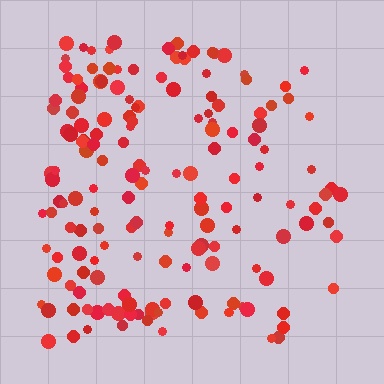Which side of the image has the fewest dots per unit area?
The right.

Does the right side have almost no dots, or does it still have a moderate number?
Still a moderate number, just noticeably fewer than the left.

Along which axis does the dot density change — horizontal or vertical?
Horizontal.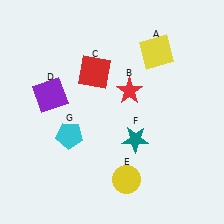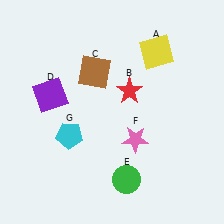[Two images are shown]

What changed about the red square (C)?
In Image 1, C is red. In Image 2, it changed to brown.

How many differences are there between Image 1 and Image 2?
There are 3 differences between the two images.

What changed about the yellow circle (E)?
In Image 1, E is yellow. In Image 2, it changed to green.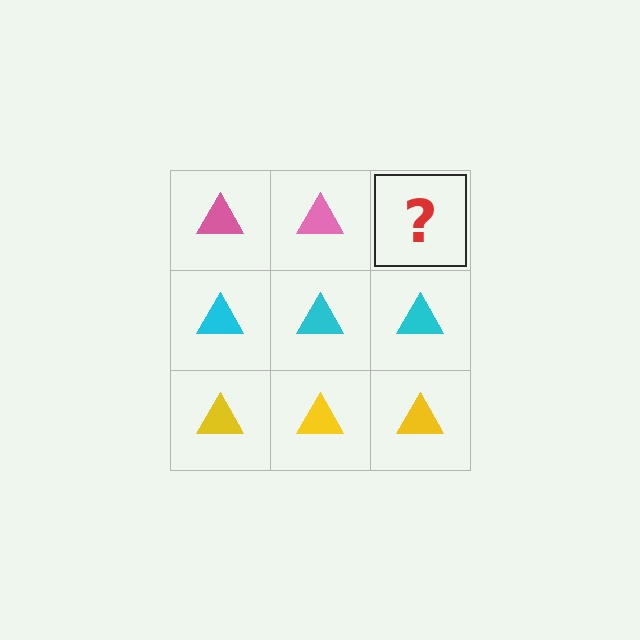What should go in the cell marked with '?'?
The missing cell should contain a pink triangle.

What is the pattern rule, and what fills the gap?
The rule is that each row has a consistent color. The gap should be filled with a pink triangle.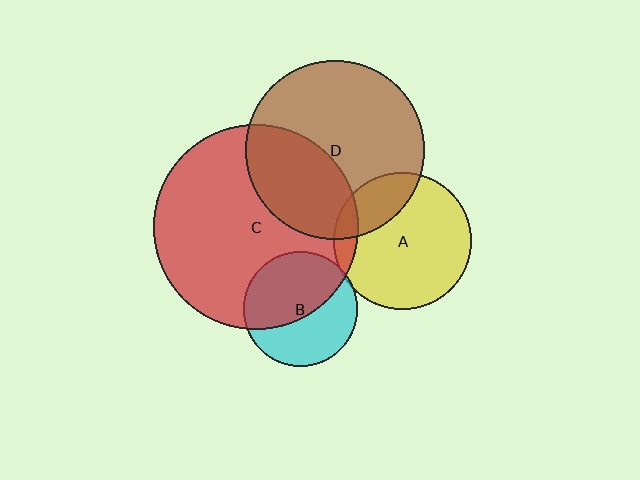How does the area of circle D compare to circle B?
Approximately 2.4 times.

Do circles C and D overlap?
Yes.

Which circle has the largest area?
Circle C (red).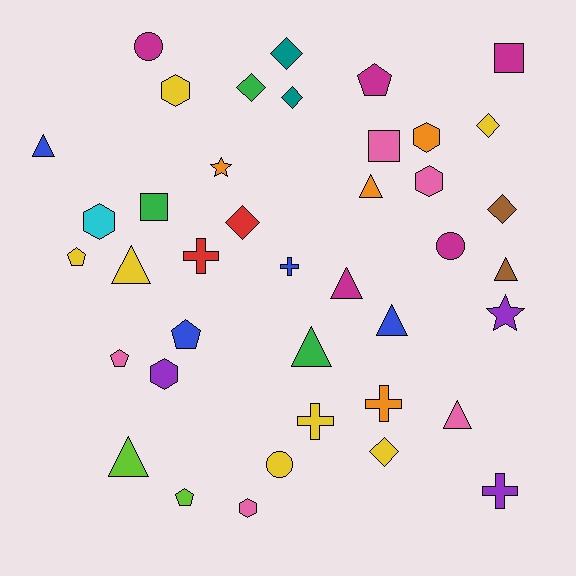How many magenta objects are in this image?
There are 5 magenta objects.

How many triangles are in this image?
There are 9 triangles.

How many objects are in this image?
There are 40 objects.